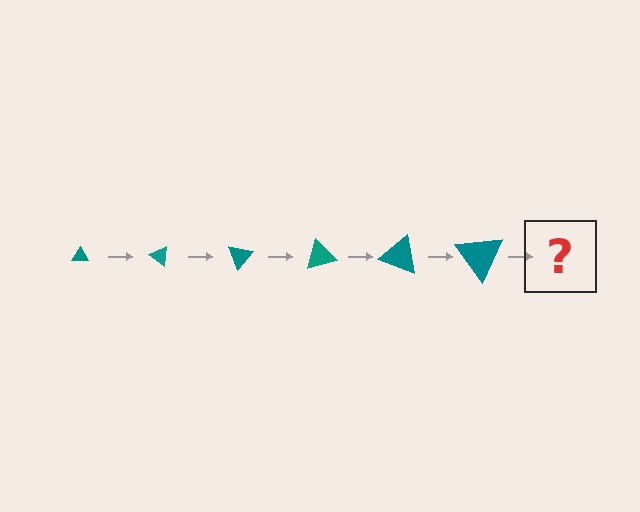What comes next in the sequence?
The next element should be a triangle, larger than the previous one and rotated 210 degrees from the start.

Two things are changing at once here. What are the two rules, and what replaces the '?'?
The two rules are that the triangle grows larger each step and it rotates 35 degrees each step. The '?' should be a triangle, larger than the previous one and rotated 210 degrees from the start.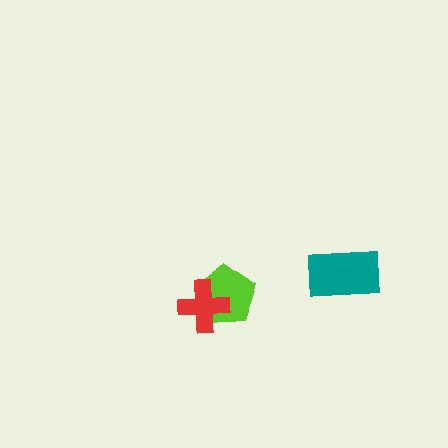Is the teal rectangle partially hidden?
No, no other shape covers it.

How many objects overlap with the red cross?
1 object overlaps with the red cross.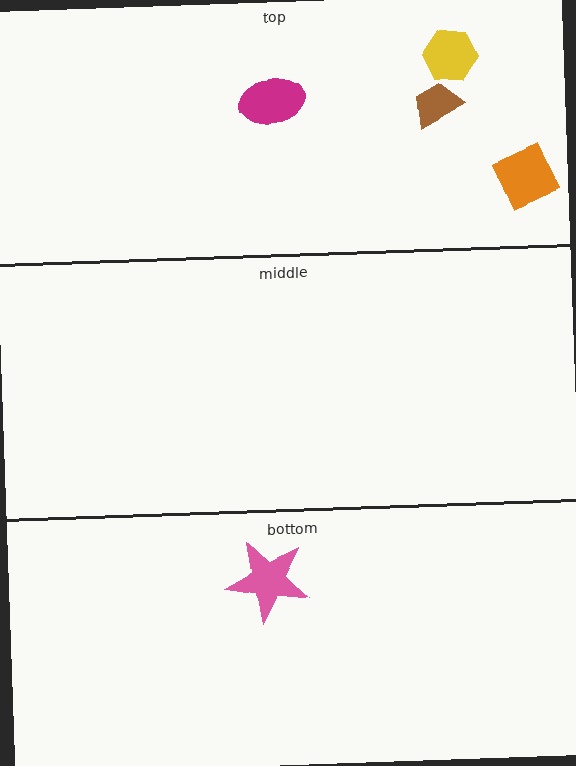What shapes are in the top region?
The magenta ellipse, the orange diamond, the brown trapezoid, the yellow hexagon.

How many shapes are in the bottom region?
1.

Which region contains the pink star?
The bottom region.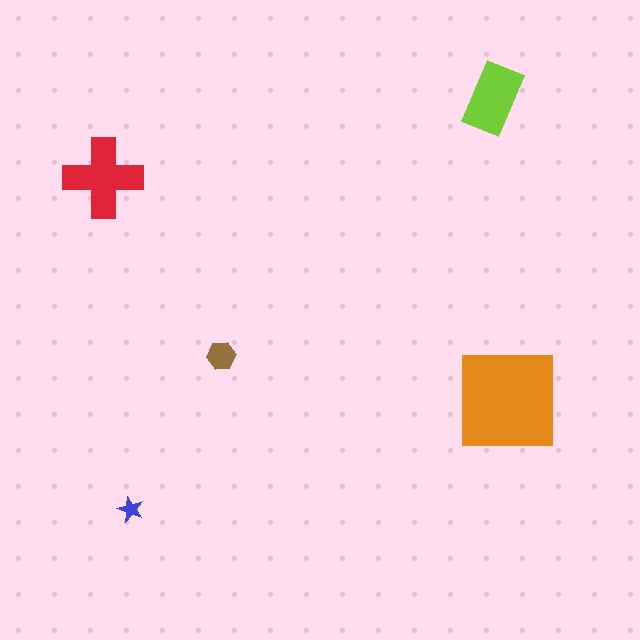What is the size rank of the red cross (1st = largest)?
2nd.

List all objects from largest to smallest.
The orange square, the red cross, the lime rectangle, the brown hexagon, the blue star.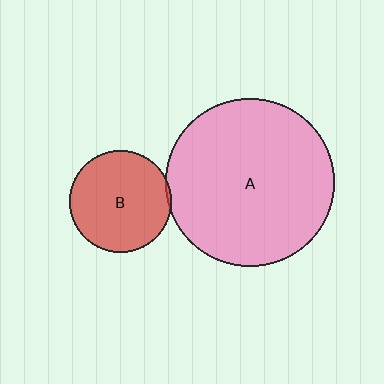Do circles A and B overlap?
Yes.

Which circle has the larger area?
Circle A (pink).